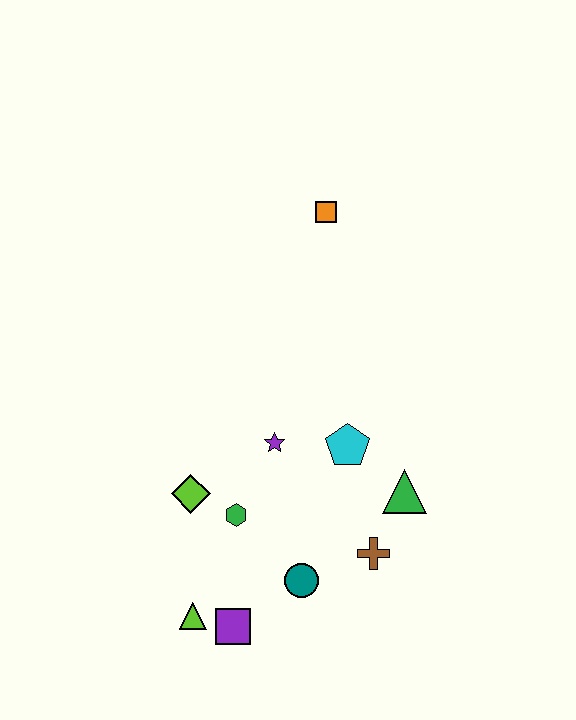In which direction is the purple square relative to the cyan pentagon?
The purple square is below the cyan pentagon.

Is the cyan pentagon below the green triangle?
No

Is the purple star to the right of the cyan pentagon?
No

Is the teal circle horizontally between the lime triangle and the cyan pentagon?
Yes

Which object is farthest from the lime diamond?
The orange square is farthest from the lime diamond.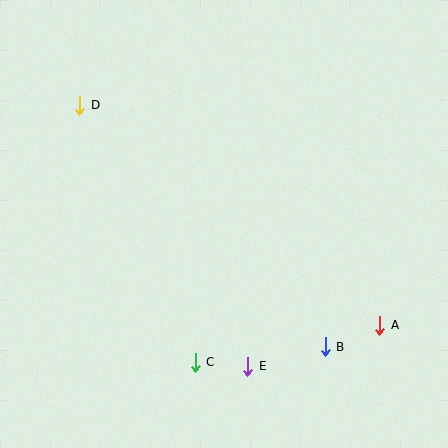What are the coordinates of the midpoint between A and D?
The midpoint between A and D is at (230, 215).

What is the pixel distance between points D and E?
The distance between D and E is 310 pixels.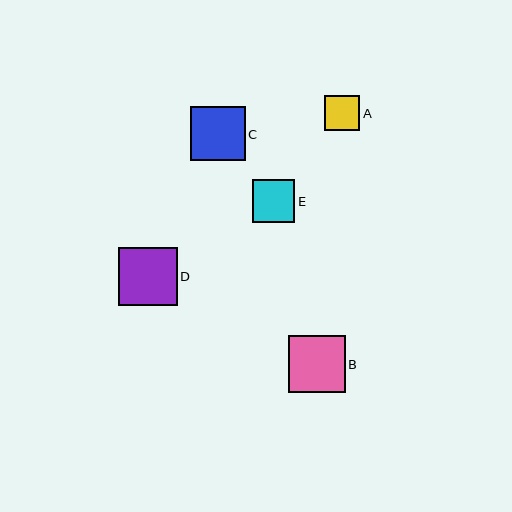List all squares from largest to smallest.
From largest to smallest: D, B, C, E, A.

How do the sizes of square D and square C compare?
Square D and square C are approximately the same size.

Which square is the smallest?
Square A is the smallest with a size of approximately 35 pixels.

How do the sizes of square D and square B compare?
Square D and square B are approximately the same size.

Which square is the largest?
Square D is the largest with a size of approximately 58 pixels.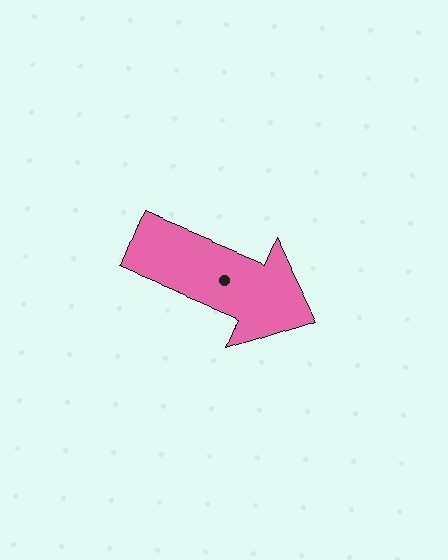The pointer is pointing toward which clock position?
Roughly 4 o'clock.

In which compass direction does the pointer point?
Southeast.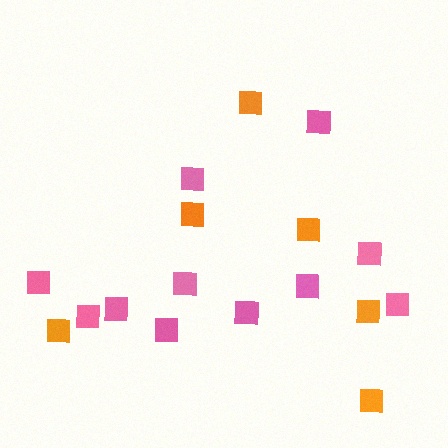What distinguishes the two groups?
There are 2 groups: one group of pink squares (11) and one group of orange squares (6).